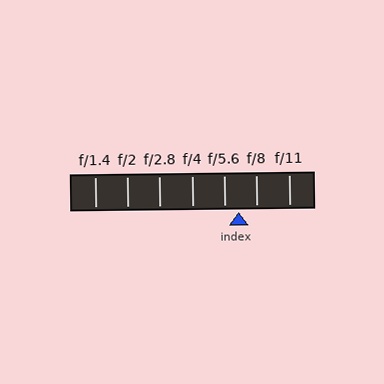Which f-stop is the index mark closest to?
The index mark is closest to f/5.6.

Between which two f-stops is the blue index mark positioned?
The index mark is between f/5.6 and f/8.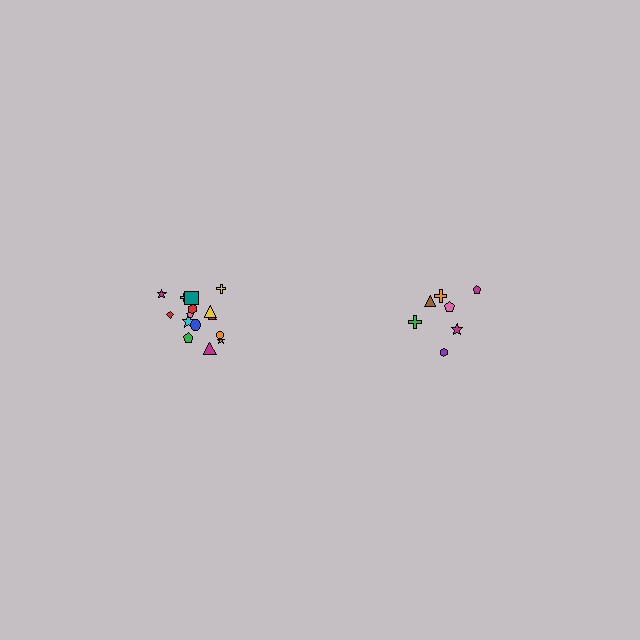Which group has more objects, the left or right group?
The left group.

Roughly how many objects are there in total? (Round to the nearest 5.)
Roughly 20 objects in total.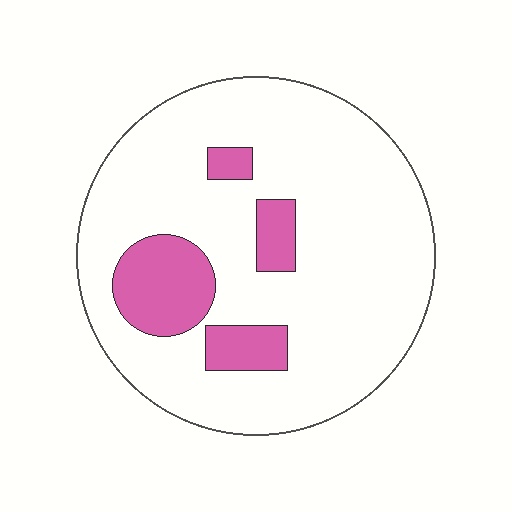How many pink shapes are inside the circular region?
4.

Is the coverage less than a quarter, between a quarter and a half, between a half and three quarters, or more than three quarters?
Less than a quarter.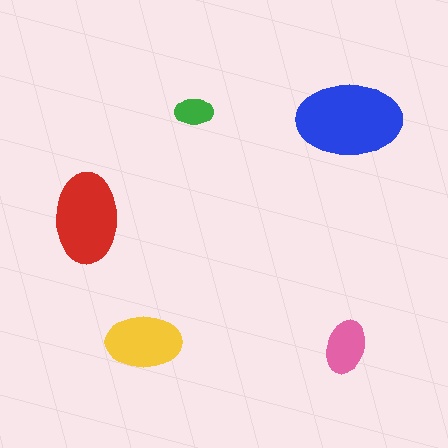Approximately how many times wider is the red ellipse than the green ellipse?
About 2.5 times wider.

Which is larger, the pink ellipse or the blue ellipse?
The blue one.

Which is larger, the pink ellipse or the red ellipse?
The red one.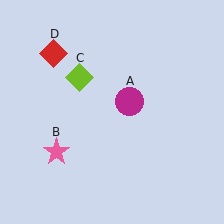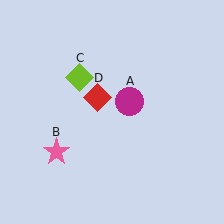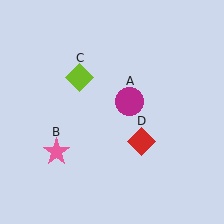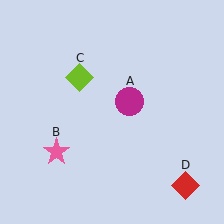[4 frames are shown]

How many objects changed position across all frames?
1 object changed position: red diamond (object D).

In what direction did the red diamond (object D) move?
The red diamond (object D) moved down and to the right.